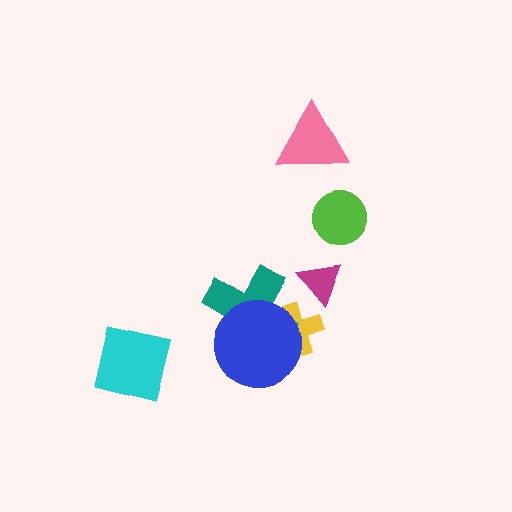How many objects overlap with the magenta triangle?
0 objects overlap with the magenta triangle.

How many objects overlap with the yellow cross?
2 objects overlap with the yellow cross.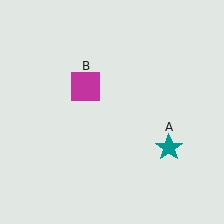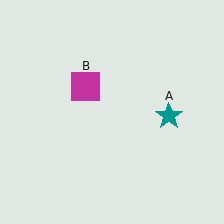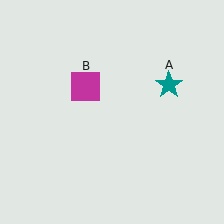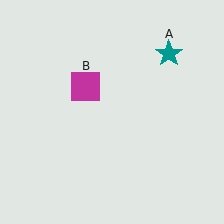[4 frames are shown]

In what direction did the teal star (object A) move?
The teal star (object A) moved up.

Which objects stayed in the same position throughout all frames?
Magenta square (object B) remained stationary.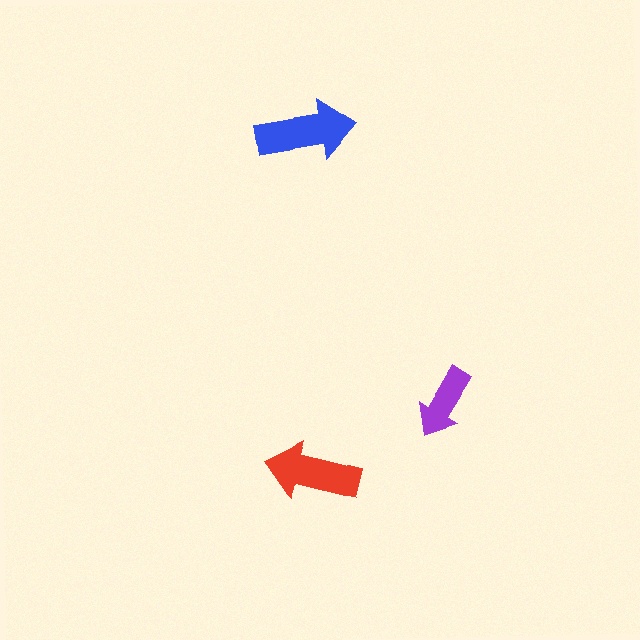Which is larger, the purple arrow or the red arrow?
The red one.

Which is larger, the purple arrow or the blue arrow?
The blue one.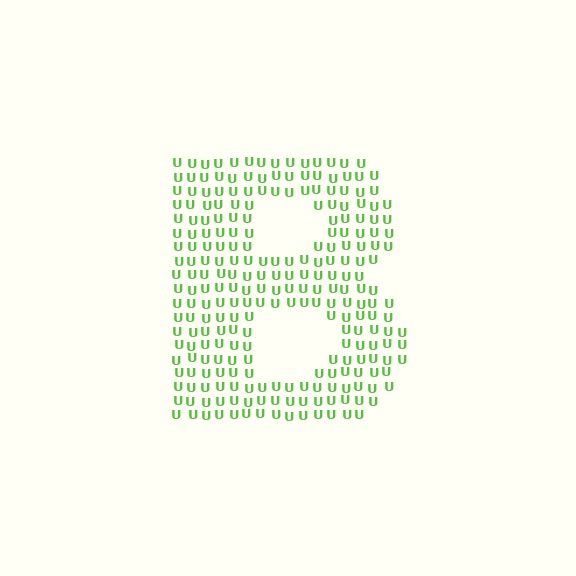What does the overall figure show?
The overall figure shows the letter B.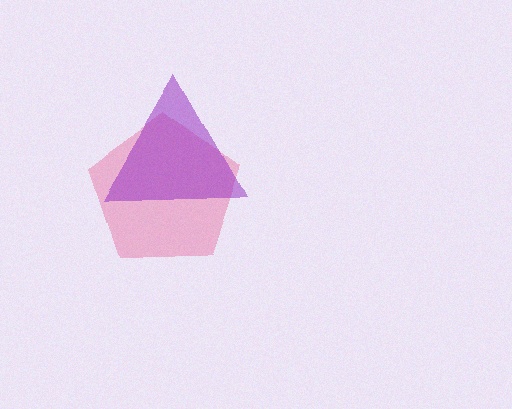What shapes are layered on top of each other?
The layered shapes are: a pink pentagon, a purple triangle.